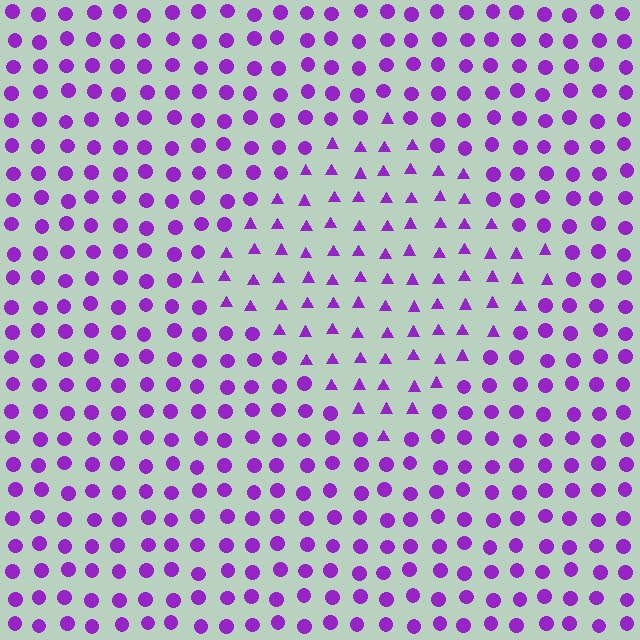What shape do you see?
I see a diamond.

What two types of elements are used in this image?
The image uses triangles inside the diamond region and circles outside it.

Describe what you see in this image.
The image is filled with small purple elements arranged in a uniform grid. A diamond-shaped region contains triangles, while the surrounding area contains circles. The boundary is defined purely by the change in element shape.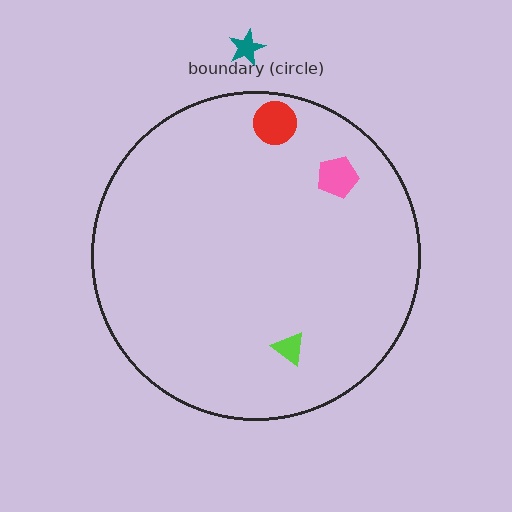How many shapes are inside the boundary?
3 inside, 1 outside.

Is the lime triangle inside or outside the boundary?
Inside.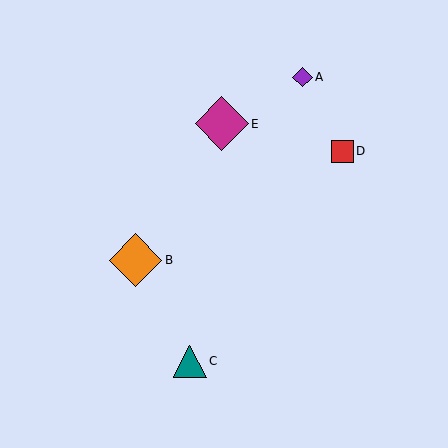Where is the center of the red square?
The center of the red square is at (342, 151).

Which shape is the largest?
The magenta diamond (labeled E) is the largest.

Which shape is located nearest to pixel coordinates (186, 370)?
The teal triangle (labeled C) at (190, 361) is nearest to that location.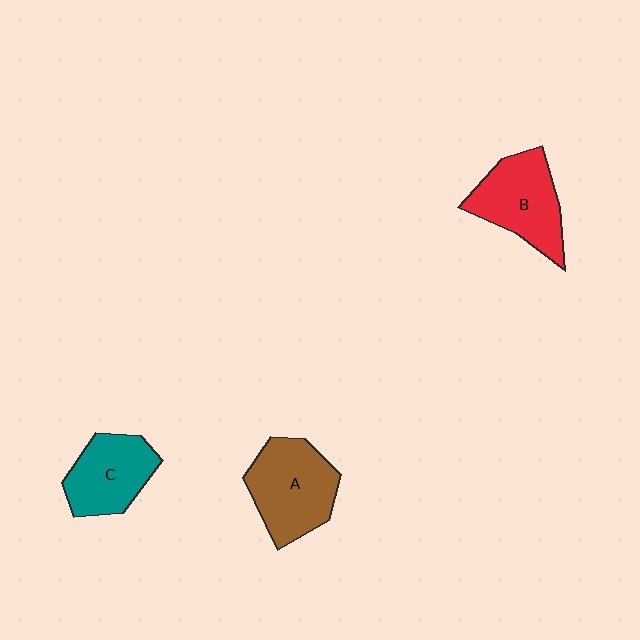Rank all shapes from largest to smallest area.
From largest to smallest: A (brown), B (red), C (teal).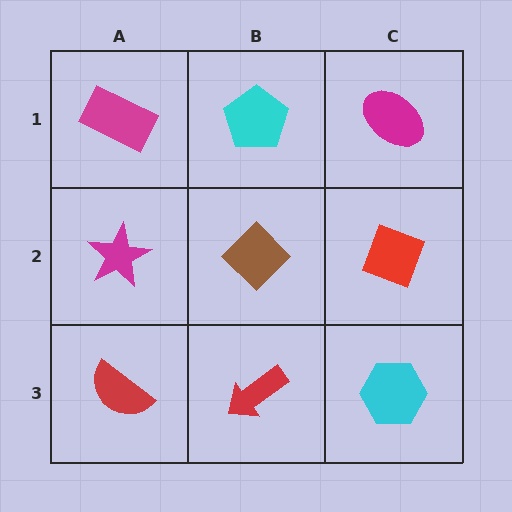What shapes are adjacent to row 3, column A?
A magenta star (row 2, column A), a red arrow (row 3, column B).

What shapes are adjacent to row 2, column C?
A magenta ellipse (row 1, column C), a cyan hexagon (row 3, column C), a brown diamond (row 2, column B).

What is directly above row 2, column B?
A cyan pentagon.